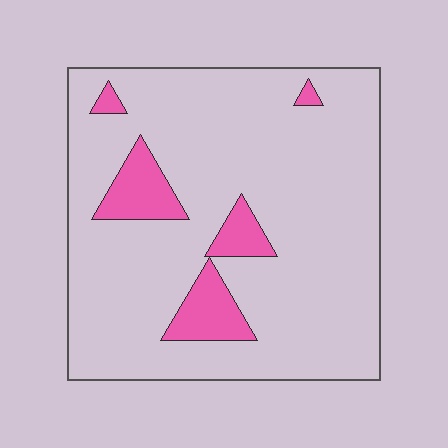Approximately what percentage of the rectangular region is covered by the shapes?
Approximately 10%.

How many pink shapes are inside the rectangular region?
5.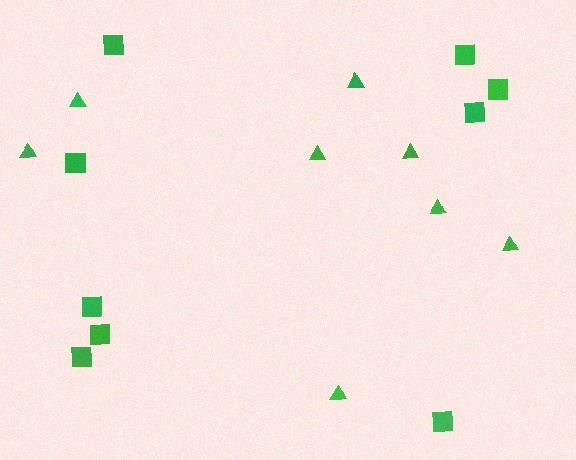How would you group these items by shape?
There are 2 groups: one group of triangles (8) and one group of squares (9).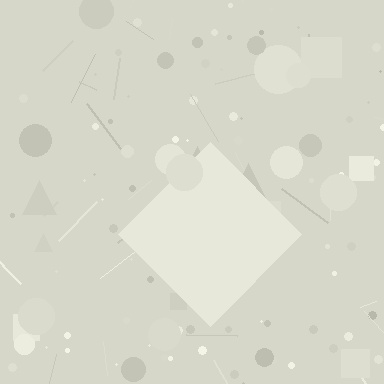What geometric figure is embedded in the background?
A diamond is embedded in the background.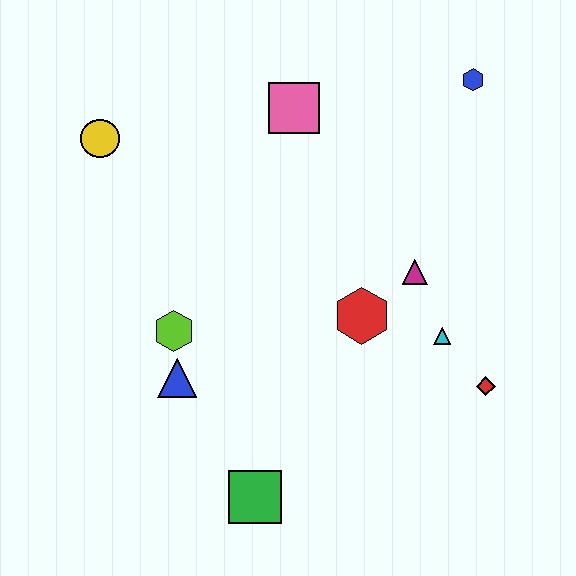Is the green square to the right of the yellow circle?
Yes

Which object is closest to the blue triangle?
The lime hexagon is closest to the blue triangle.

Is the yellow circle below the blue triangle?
No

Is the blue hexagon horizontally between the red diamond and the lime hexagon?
Yes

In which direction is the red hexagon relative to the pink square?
The red hexagon is below the pink square.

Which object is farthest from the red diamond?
The yellow circle is farthest from the red diamond.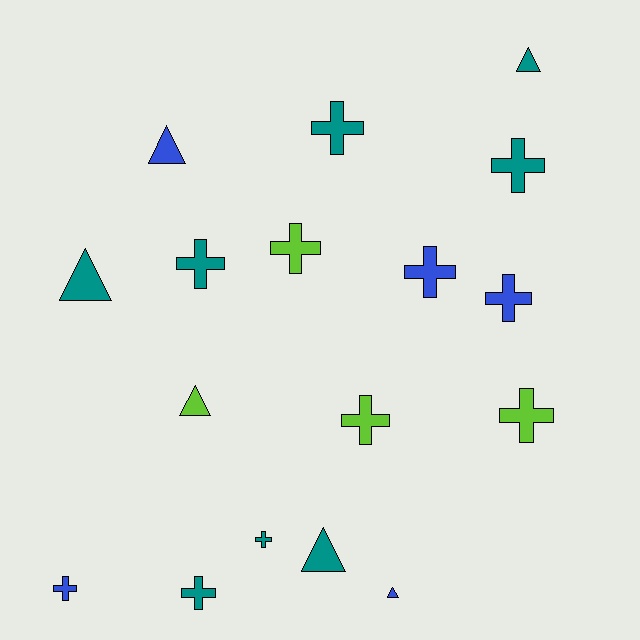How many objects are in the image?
There are 17 objects.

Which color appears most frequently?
Teal, with 8 objects.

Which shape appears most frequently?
Cross, with 11 objects.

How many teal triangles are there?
There are 3 teal triangles.